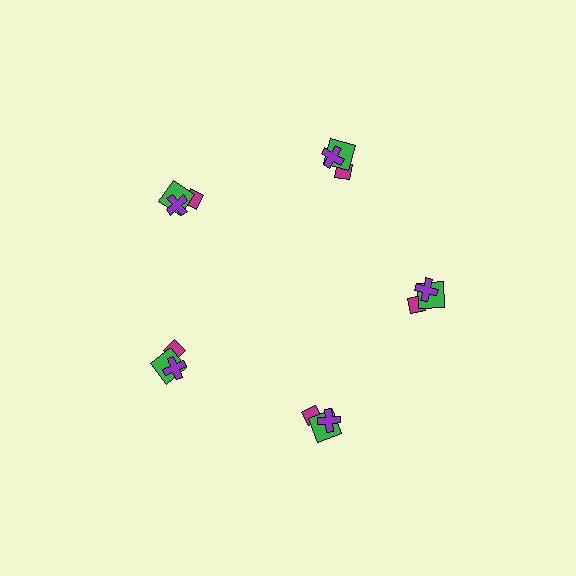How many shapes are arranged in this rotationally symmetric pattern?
There are 15 shapes, arranged in 5 groups of 3.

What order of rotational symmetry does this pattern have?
This pattern has 5-fold rotational symmetry.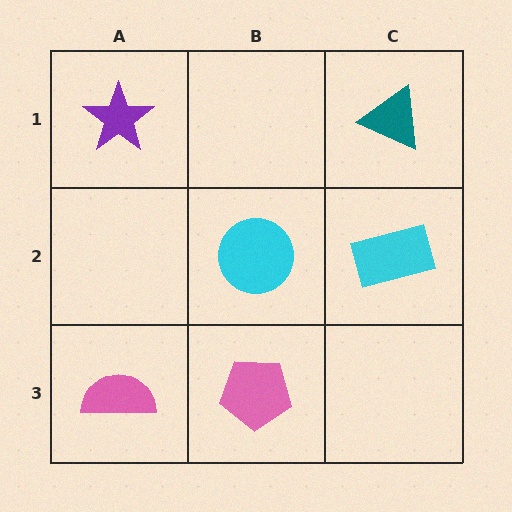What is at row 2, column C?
A cyan rectangle.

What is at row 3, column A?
A pink semicircle.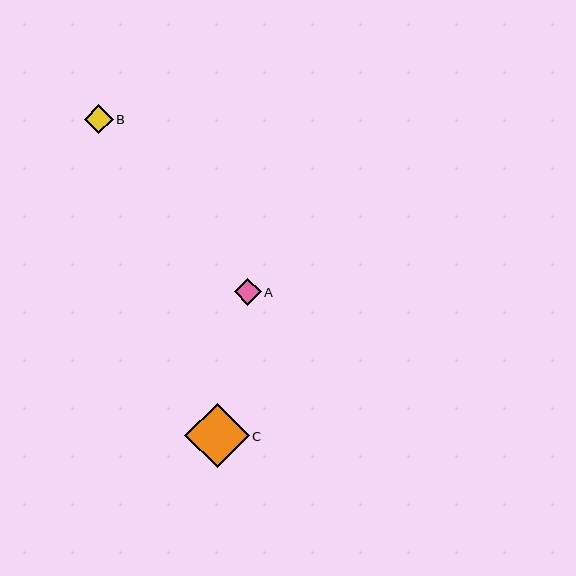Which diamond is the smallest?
Diamond A is the smallest with a size of approximately 27 pixels.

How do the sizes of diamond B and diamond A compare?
Diamond B and diamond A are approximately the same size.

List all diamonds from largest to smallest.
From largest to smallest: C, B, A.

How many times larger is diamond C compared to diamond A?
Diamond C is approximately 2.4 times the size of diamond A.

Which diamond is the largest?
Diamond C is the largest with a size of approximately 64 pixels.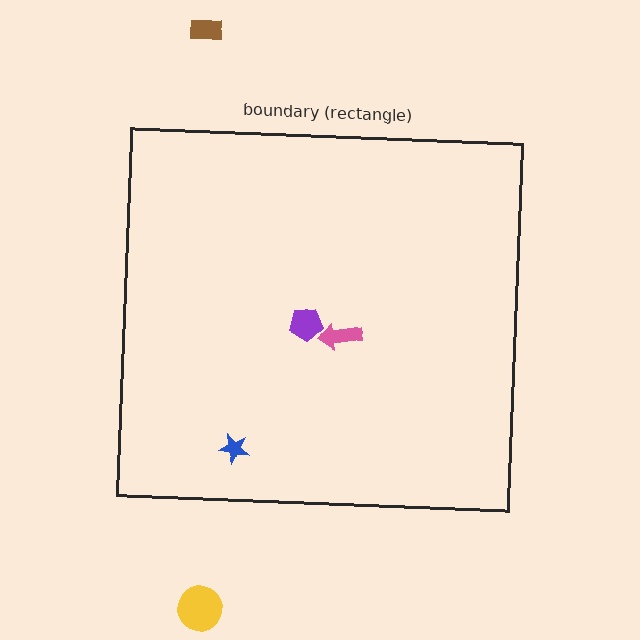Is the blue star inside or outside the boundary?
Inside.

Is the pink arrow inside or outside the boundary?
Inside.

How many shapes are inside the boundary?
3 inside, 2 outside.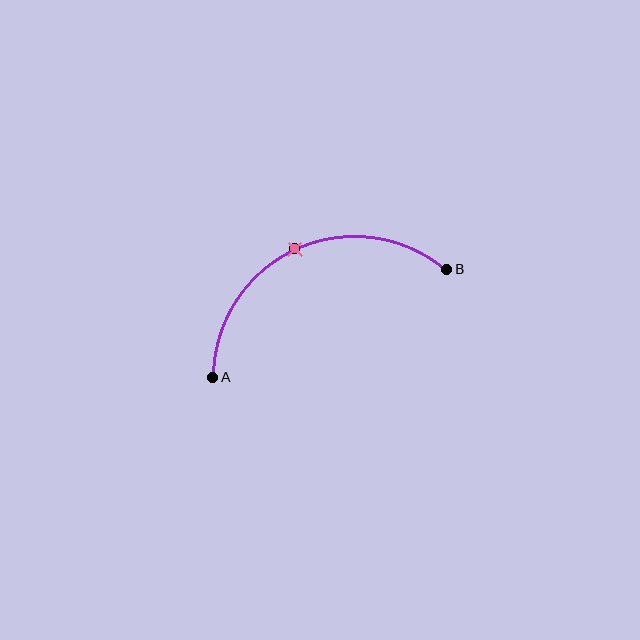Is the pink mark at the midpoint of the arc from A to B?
Yes. The pink mark lies on the arc at equal arc-length from both A and B — it is the arc midpoint.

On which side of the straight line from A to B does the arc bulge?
The arc bulges above the straight line connecting A and B.